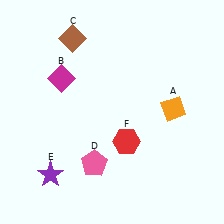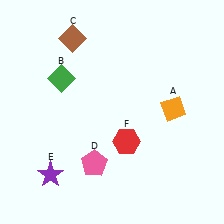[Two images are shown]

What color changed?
The diamond (B) changed from magenta in Image 1 to green in Image 2.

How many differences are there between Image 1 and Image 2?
There is 1 difference between the two images.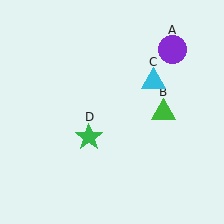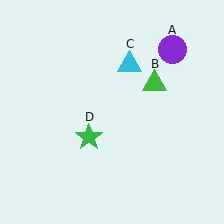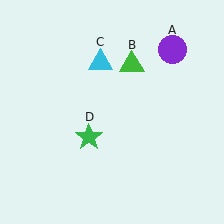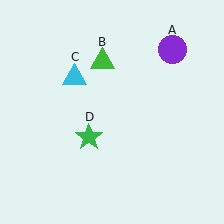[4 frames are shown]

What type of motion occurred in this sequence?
The green triangle (object B), cyan triangle (object C) rotated counterclockwise around the center of the scene.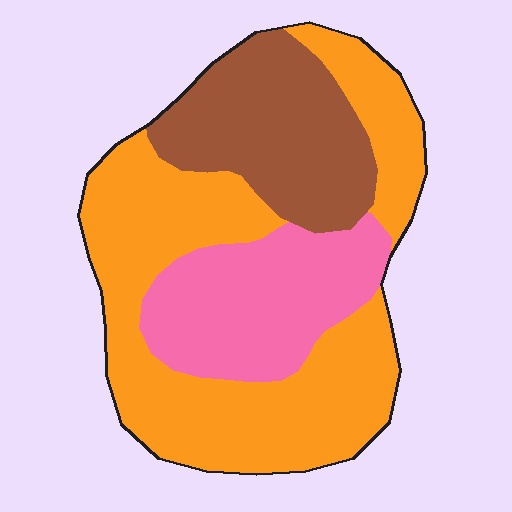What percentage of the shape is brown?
Brown takes up about one quarter (1/4) of the shape.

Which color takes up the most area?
Orange, at roughly 50%.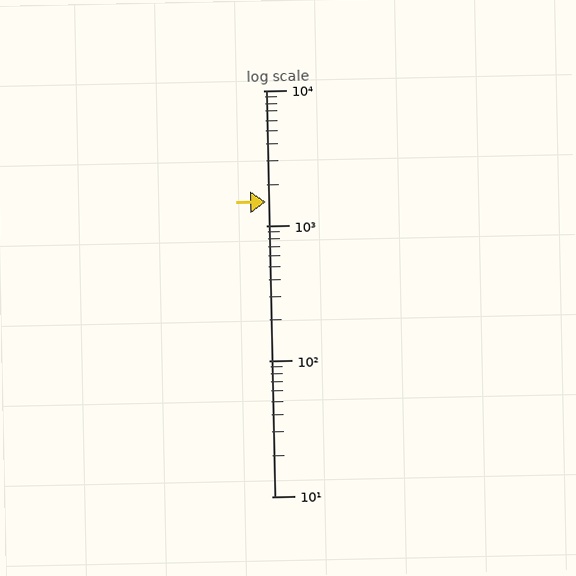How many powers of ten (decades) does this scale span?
The scale spans 3 decades, from 10 to 10000.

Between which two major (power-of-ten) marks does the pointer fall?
The pointer is between 1000 and 10000.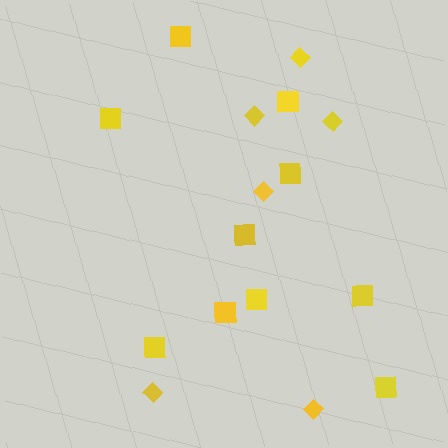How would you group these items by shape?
There are 2 groups: one group of diamonds (6) and one group of squares (10).